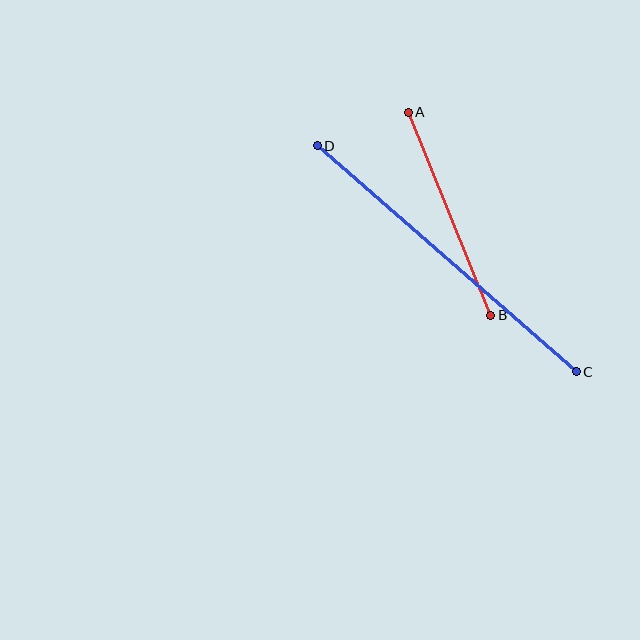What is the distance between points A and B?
The distance is approximately 219 pixels.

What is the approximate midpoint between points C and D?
The midpoint is at approximately (447, 259) pixels.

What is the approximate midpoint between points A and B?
The midpoint is at approximately (450, 214) pixels.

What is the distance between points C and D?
The distance is approximately 343 pixels.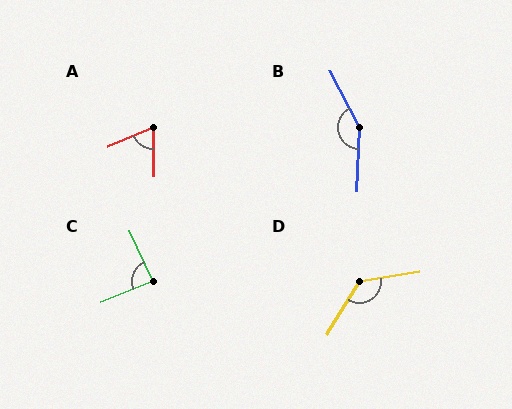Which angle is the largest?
B, at approximately 150 degrees.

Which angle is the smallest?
A, at approximately 67 degrees.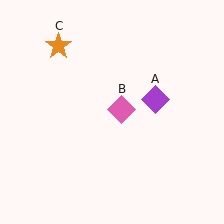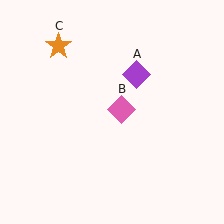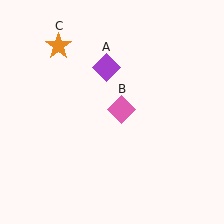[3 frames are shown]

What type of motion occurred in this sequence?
The purple diamond (object A) rotated counterclockwise around the center of the scene.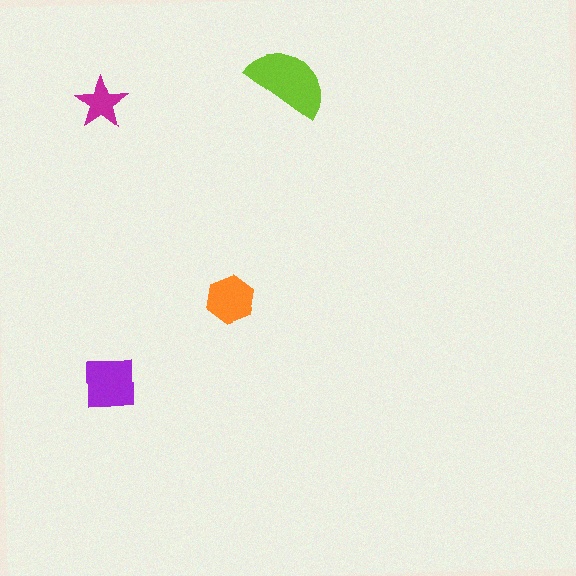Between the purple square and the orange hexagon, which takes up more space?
The purple square.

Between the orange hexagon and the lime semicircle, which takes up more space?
The lime semicircle.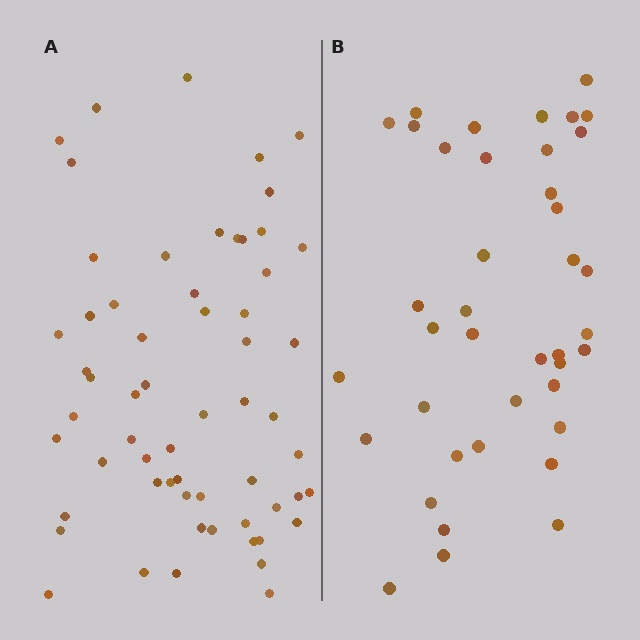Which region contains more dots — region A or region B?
Region A (the left region) has more dots.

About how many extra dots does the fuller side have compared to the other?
Region A has approximately 20 more dots than region B.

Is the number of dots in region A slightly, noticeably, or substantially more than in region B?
Region A has substantially more. The ratio is roughly 1.5 to 1.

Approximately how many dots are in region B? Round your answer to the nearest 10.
About 40 dots.